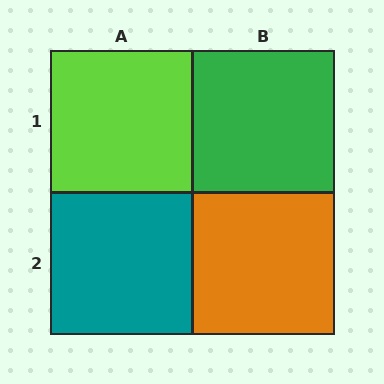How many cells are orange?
1 cell is orange.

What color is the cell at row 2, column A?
Teal.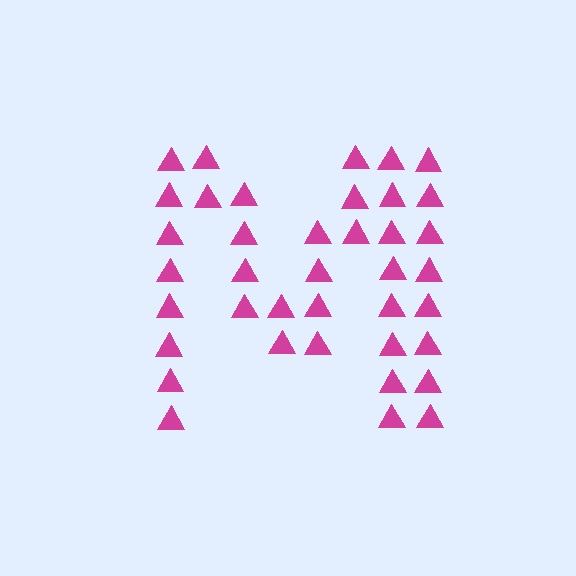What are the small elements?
The small elements are triangles.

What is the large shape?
The large shape is the letter M.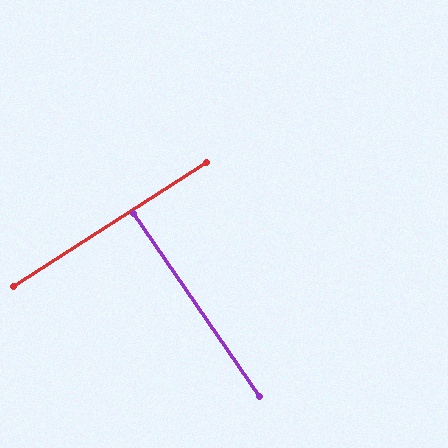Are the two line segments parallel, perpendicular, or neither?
Perpendicular — they meet at approximately 88°.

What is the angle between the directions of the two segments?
Approximately 88 degrees.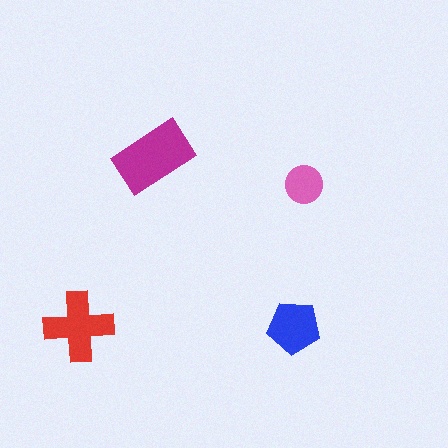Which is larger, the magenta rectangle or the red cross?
The magenta rectangle.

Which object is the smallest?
The pink circle.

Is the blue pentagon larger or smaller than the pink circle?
Larger.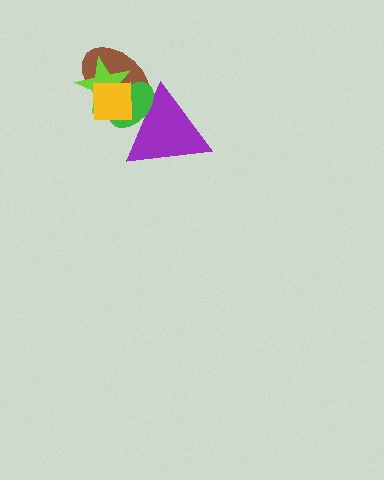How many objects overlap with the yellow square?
4 objects overlap with the yellow square.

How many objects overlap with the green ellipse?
4 objects overlap with the green ellipse.